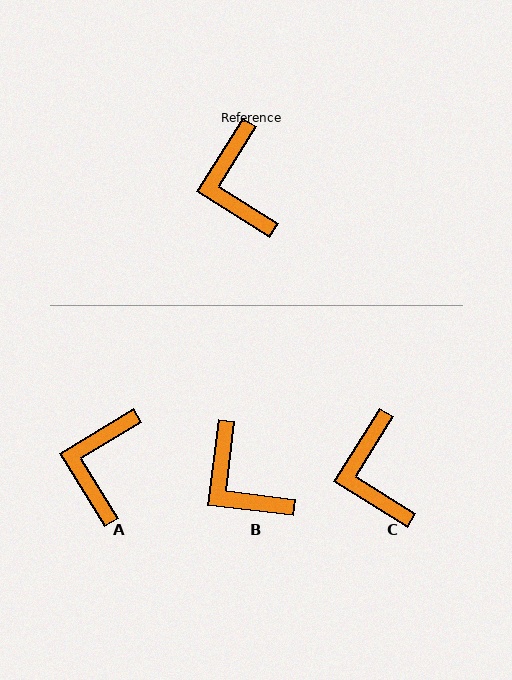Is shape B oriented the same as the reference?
No, it is off by about 25 degrees.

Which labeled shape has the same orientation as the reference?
C.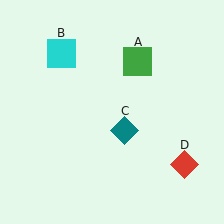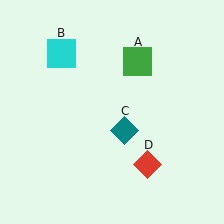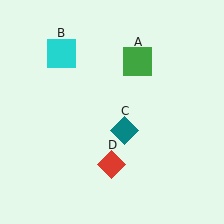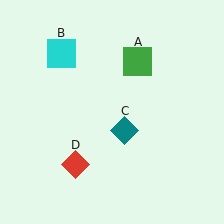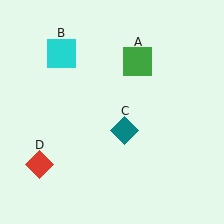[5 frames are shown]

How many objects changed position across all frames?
1 object changed position: red diamond (object D).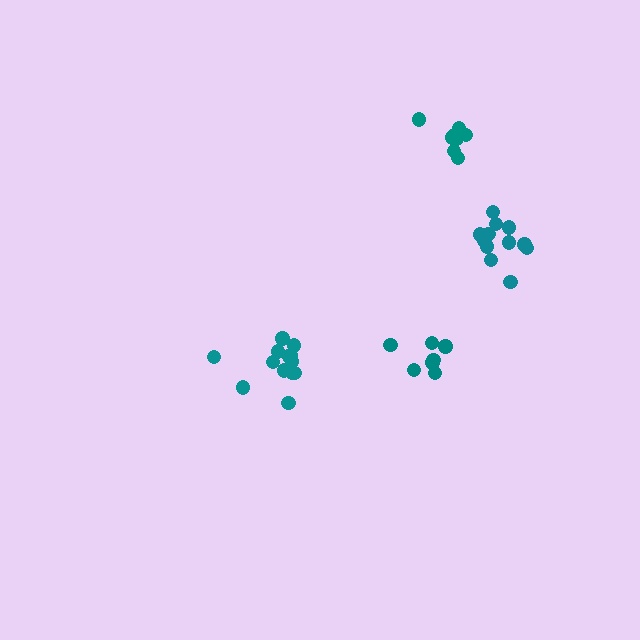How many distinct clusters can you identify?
There are 4 distinct clusters.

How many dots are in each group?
Group 1: 13 dots, Group 2: 9 dots, Group 3: 12 dots, Group 4: 7 dots (41 total).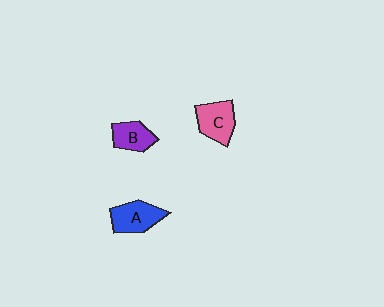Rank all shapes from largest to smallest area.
From largest to smallest: A (blue), C (pink), B (purple).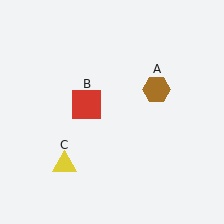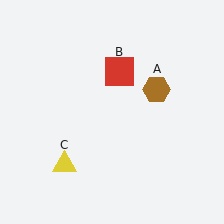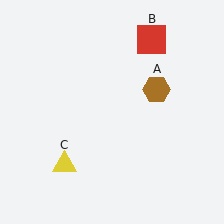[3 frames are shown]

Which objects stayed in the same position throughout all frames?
Brown hexagon (object A) and yellow triangle (object C) remained stationary.